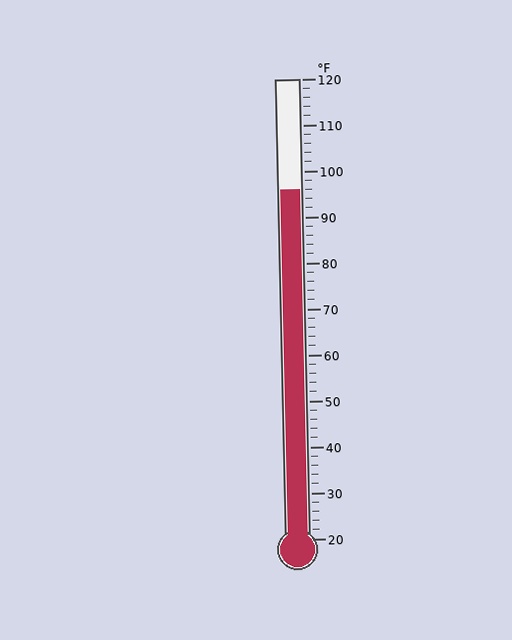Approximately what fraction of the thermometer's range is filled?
The thermometer is filled to approximately 75% of its range.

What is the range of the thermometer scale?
The thermometer scale ranges from 20°F to 120°F.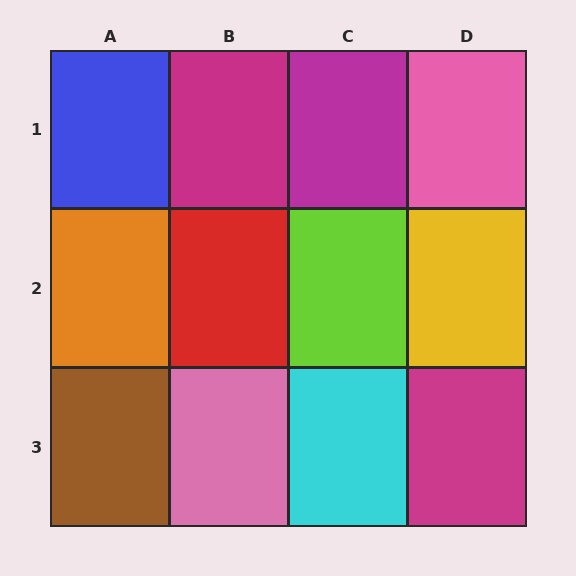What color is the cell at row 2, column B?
Red.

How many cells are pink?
2 cells are pink.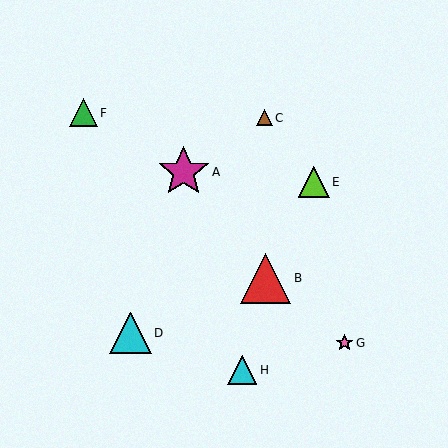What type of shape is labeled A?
Shape A is a magenta star.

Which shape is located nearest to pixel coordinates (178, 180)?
The magenta star (labeled A) at (184, 172) is nearest to that location.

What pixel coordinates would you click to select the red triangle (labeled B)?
Click at (266, 278) to select the red triangle B.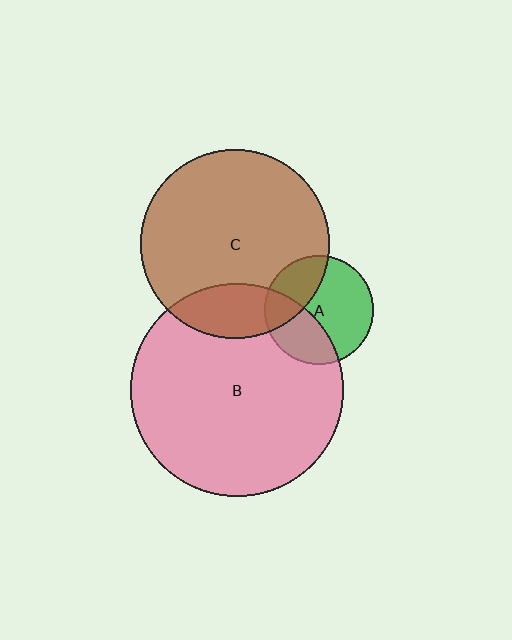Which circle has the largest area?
Circle B (pink).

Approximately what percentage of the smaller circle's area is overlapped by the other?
Approximately 35%.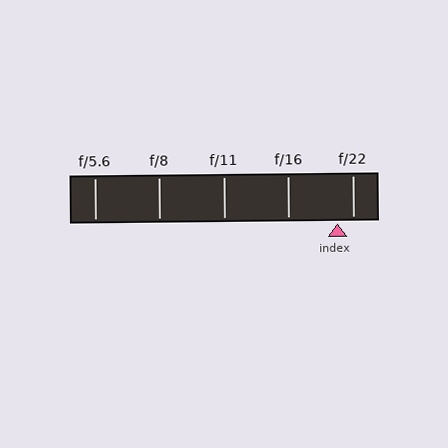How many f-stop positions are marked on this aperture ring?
There are 5 f-stop positions marked.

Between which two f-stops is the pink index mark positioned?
The index mark is between f/16 and f/22.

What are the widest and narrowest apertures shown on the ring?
The widest aperture shown is f/5.6 and the narrowest is f/22.